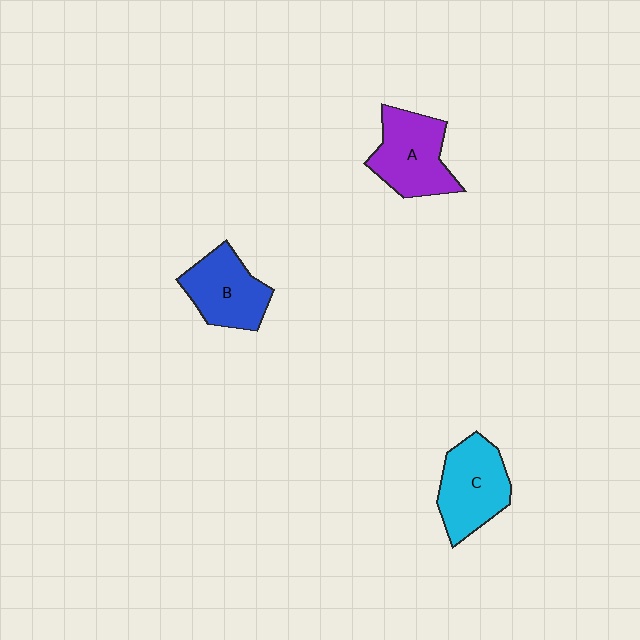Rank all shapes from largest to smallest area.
From largest to smallest: C (cyan), A (purple), B (blue).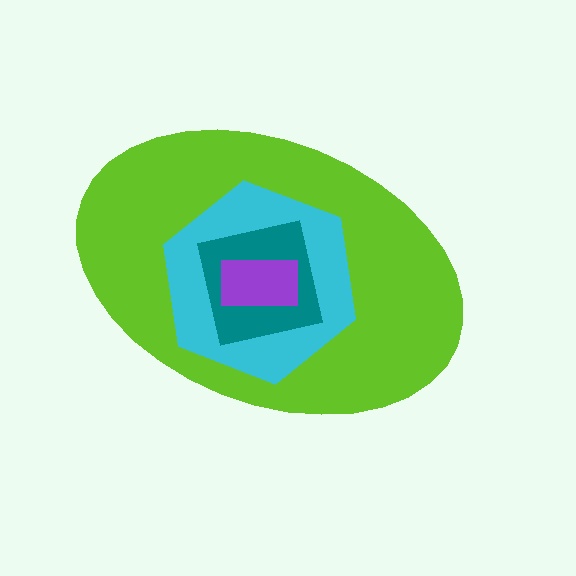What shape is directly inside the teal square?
The purple rectangle.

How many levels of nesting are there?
4.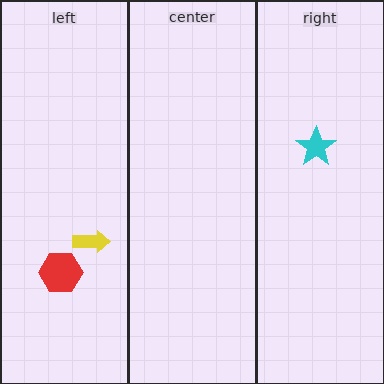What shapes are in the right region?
The cyan star.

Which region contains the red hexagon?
The left region.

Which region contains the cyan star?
The right region.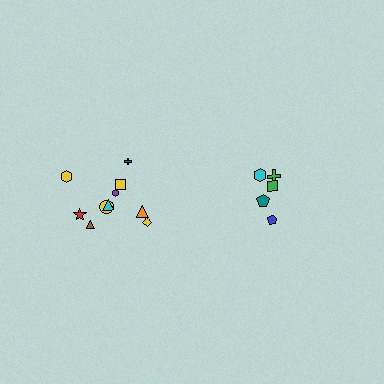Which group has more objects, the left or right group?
The left group.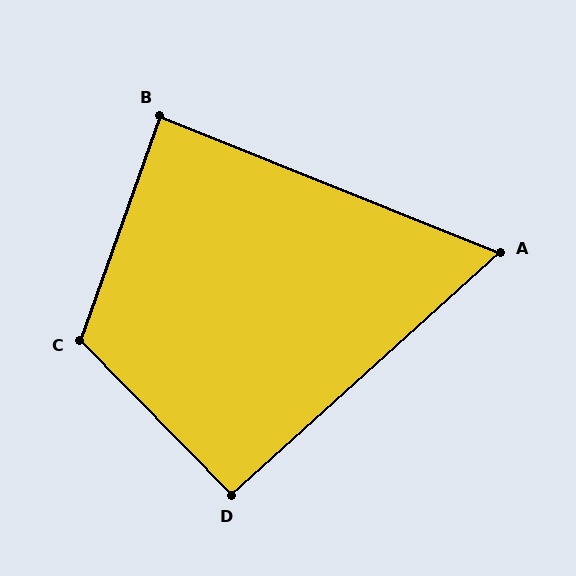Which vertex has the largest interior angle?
C, at approximately 116 degrees.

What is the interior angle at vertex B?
Approximately 88 degrees (approximately right).